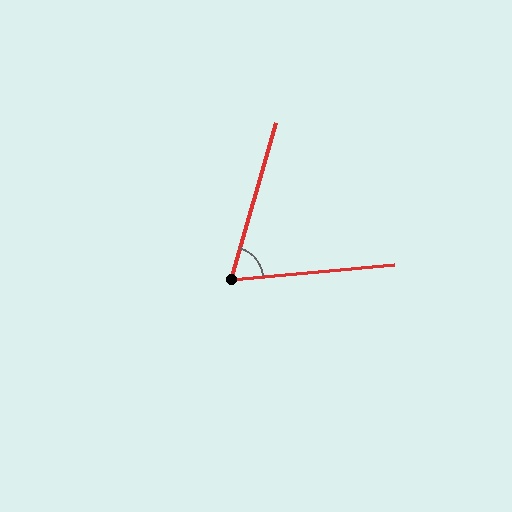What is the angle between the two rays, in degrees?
Approximately 69 degrees.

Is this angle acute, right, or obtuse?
It is acute.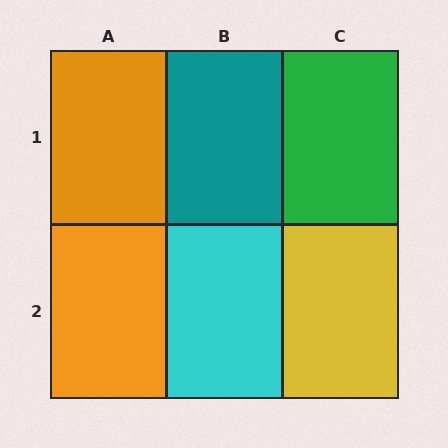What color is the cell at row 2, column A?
Orange.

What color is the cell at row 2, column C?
Yellow.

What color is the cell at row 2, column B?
Cyan.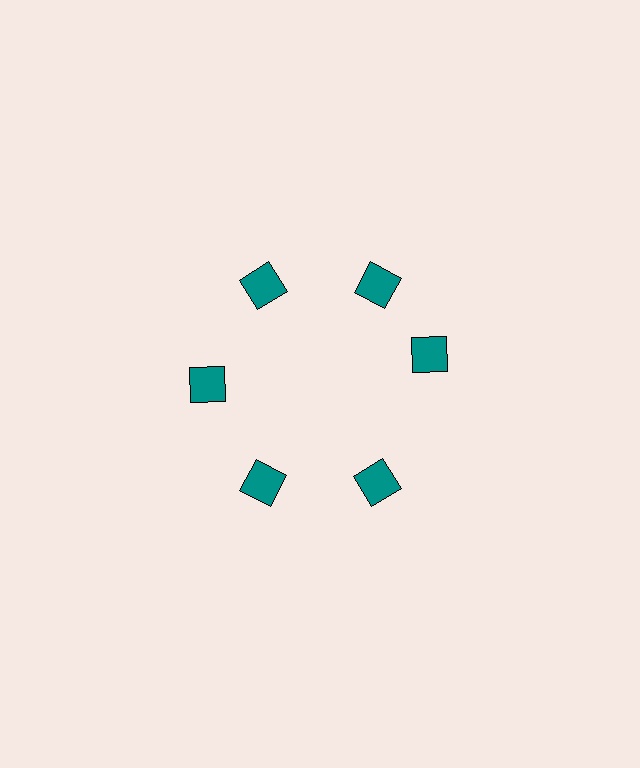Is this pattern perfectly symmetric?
No. The 6 teal squares are arranged in a ring, but one element near the 3 o'clock position is rotated out of alignment along the ring, breaking the 6-fold rotational symmetry.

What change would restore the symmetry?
The symmetry would be restored by rotating it back into even spacing with its neighbors so that all 6 squares sit at equal angles and equal distance from the center.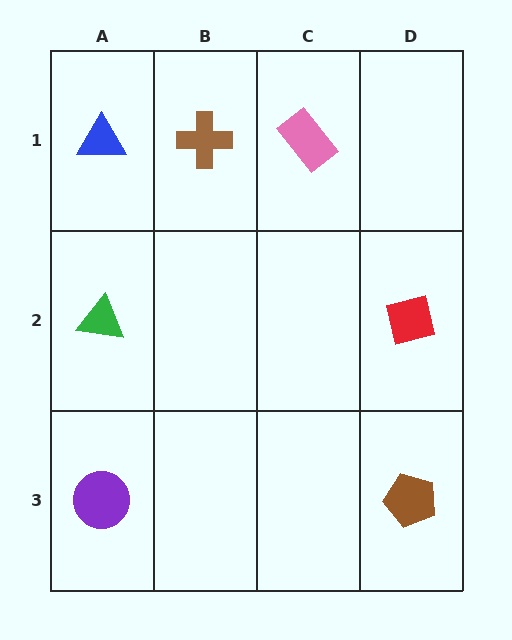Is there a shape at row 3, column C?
No, that cell is empty.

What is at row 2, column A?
A green triangle.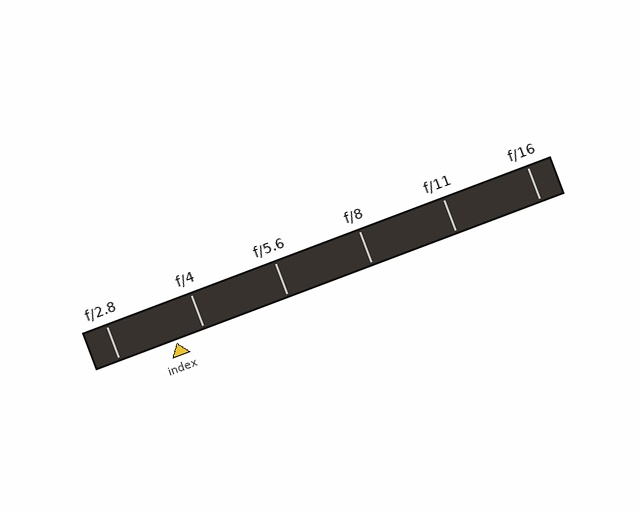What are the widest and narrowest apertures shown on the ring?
The widest aperture shown is f/2.8 and the narrowest is f/16.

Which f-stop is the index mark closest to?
The index mark is closest to f/4.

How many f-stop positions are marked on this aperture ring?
There are 6 f-stop positions marked.